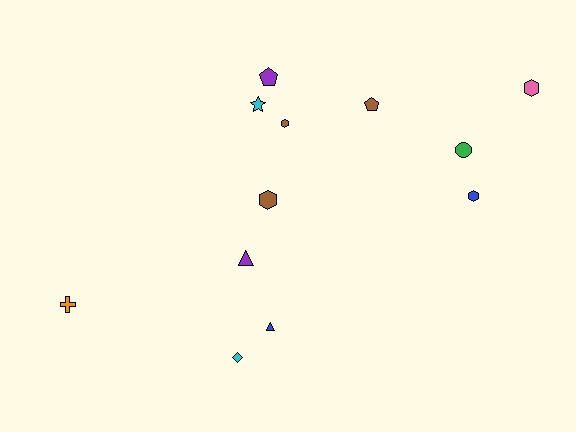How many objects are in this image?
There are 12 objects.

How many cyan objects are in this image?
There are 2 cyan objects.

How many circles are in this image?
There is 1 circle.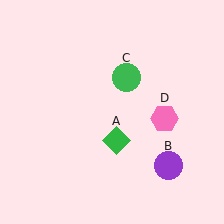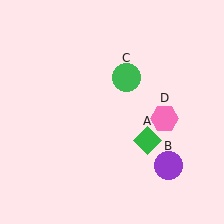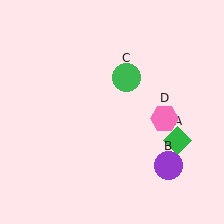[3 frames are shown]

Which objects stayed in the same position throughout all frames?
Purple circle (object B) and green circle (object C) and pink hexagon (object D) remained stationary.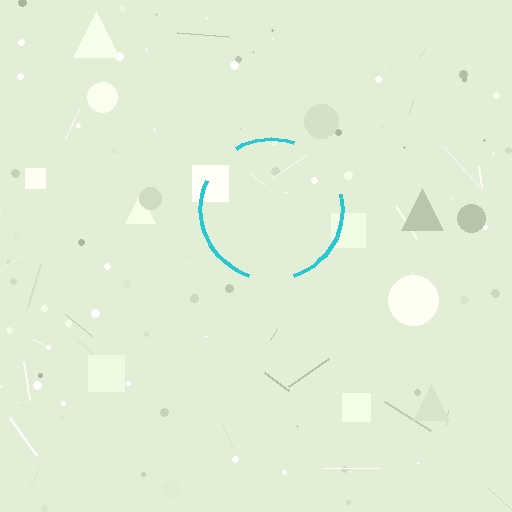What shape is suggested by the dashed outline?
The dashed outline suggests a circle.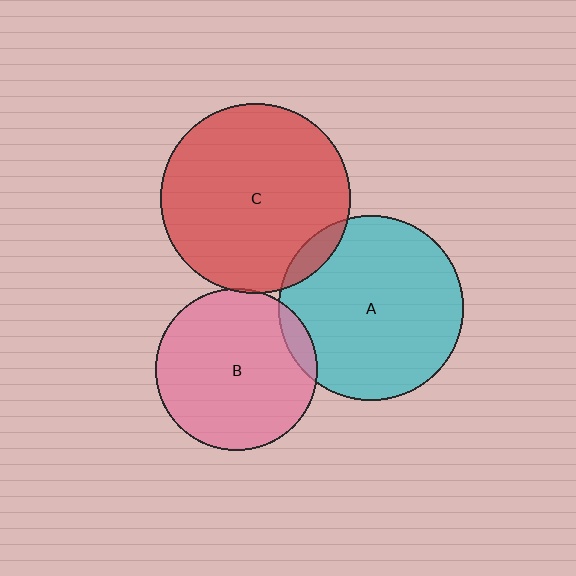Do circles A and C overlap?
Yes.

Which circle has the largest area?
Circle C (red).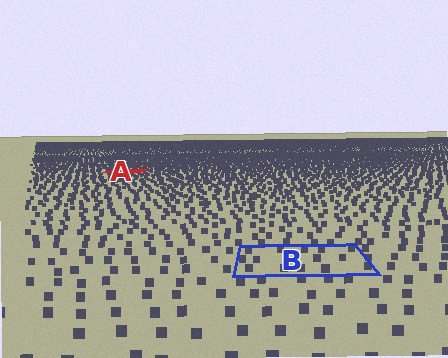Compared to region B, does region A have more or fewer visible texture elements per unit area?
Region A has more texture elements per unit area — they are packed more densely because it is farther away.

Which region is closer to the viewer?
Region B is closer. The texture elements there are larger and more spread out.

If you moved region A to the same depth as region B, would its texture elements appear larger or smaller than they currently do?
They would appear larger. At a closer depth, the same texture elements are projected at a bigger on-screen size.